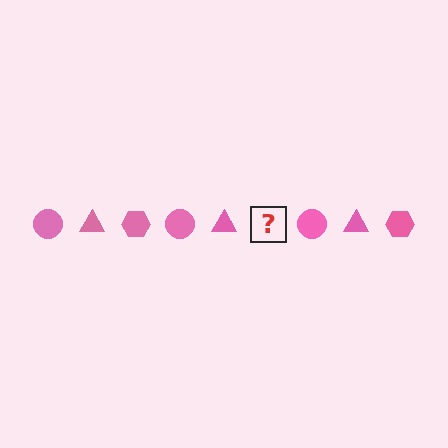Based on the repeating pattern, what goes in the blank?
The blank should be a pink hexagon.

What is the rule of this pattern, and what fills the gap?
The rule is that the pattern cycles through circle, triangle, hexagon shapes in pink. The gap should be filled with a pink hexagon.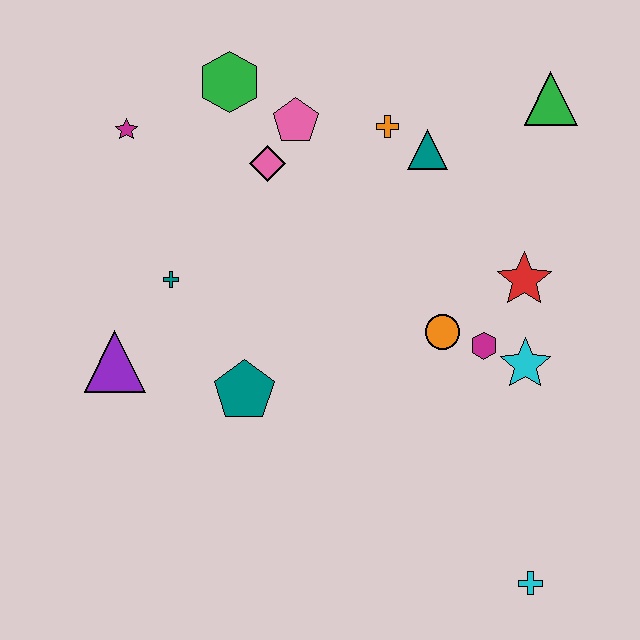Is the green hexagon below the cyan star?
No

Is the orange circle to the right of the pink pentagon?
Yes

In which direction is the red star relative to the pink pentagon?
The red star is to the right of the pink pentagon.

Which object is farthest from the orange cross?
The cyan cross is farthest from the orange cross.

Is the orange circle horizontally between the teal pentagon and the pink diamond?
No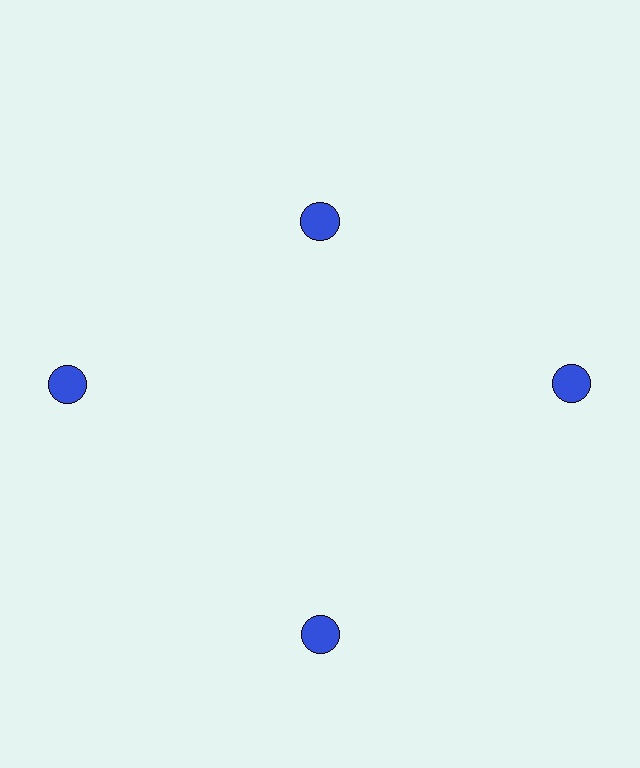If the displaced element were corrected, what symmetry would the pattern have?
It would have 4-fold rotational symmetry — the pattern would map onto itself every 90 degrees.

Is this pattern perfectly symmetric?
No. The 4 blue circles are arranged in a ring, but one element near the 12 o'clock position is pulled inward toward the center, breaking the 4-fold rotational symmetry.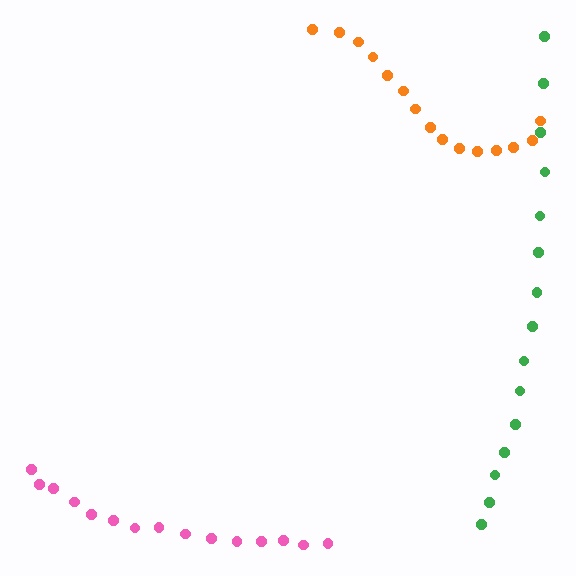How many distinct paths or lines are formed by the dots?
There are 3 distinct paths.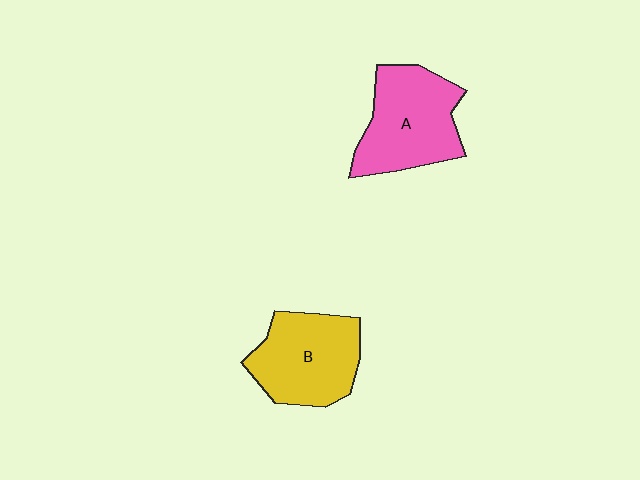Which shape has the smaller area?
Shape B (yellow).